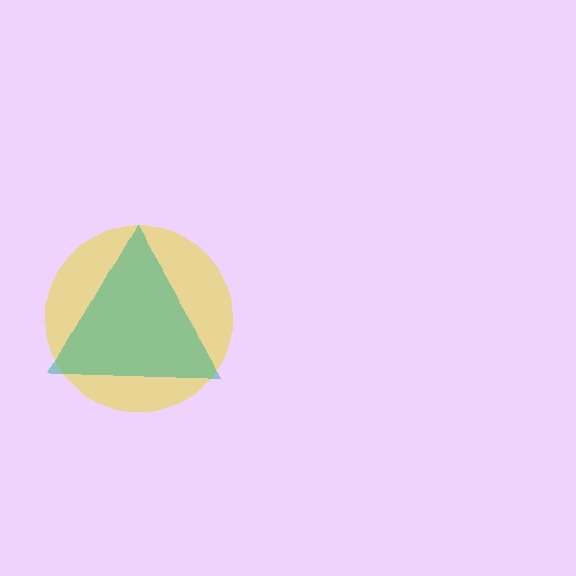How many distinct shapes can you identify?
There are 2 distinct shapes: a yellow circle, a teal triangle.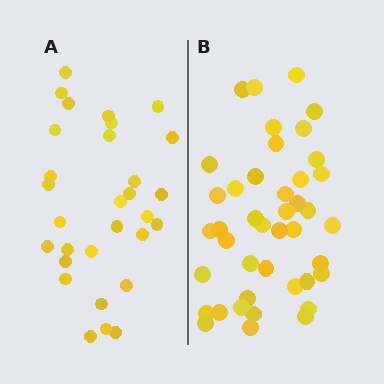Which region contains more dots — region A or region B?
Region B (the right region) has more dots.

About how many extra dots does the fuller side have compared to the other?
Region B has roughly 12 or so more dots than region A.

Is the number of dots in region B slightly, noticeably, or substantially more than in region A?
Region B has noticeably more, but not dramatically so. The ratio is roughly 1.4 to 1.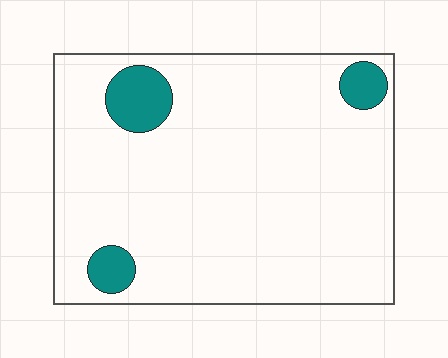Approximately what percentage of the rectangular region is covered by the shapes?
Approximately 10%.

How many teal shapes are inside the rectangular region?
3.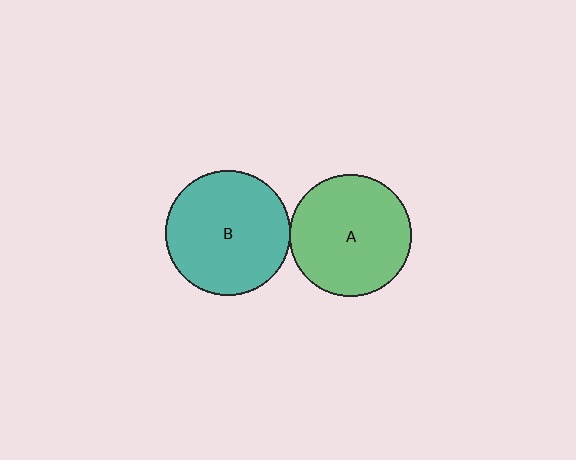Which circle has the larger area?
Circle B (teal).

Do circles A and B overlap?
Yes.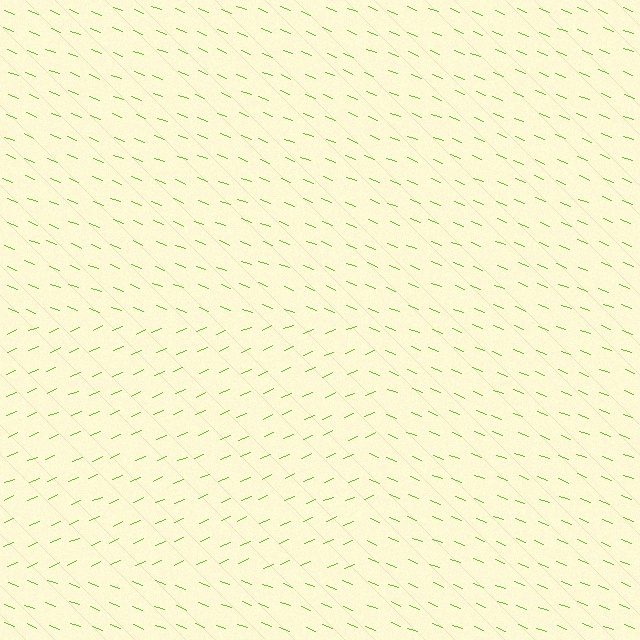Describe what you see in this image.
The image is filled with small lime line segments. A rectangle region in the image has lines oriented differently from the surrounding lines, creating a visible texture boundary.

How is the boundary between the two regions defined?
The boundary is defined purely by a change in line orientation (approximately 45 degrees difference). All lines are the same color and thickness.